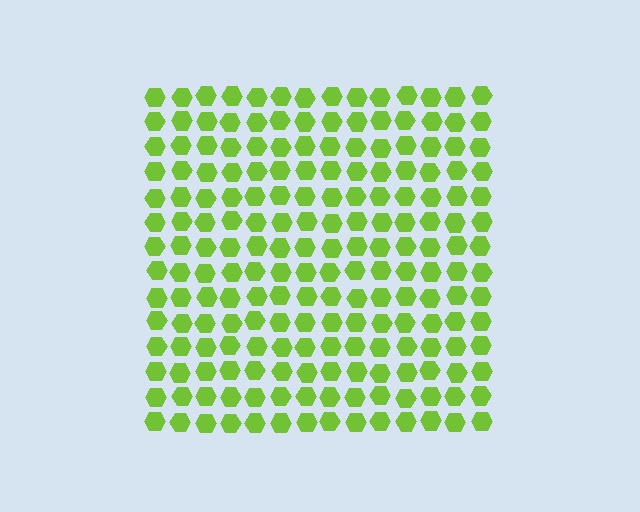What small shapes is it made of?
It is made of small hexagons.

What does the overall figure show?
The overall figure shows a square.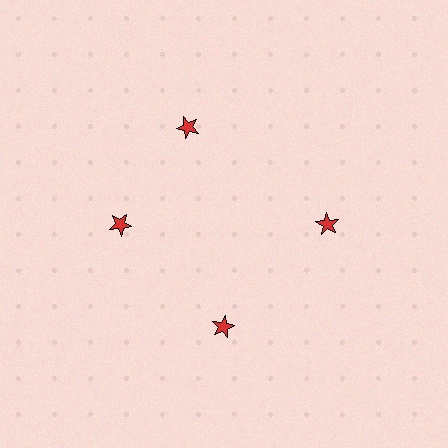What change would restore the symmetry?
The symmetry would be restored by rotating it back into even spacing with its neighbors so that all 4 stars sit at equal angles and equal distance from the center.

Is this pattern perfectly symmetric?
No. The 4 red stars are arranged in a ring, but one element near the 12 o'clock position is rotated out of alignment along the ring, breaking the 4-fold rotational symmetry.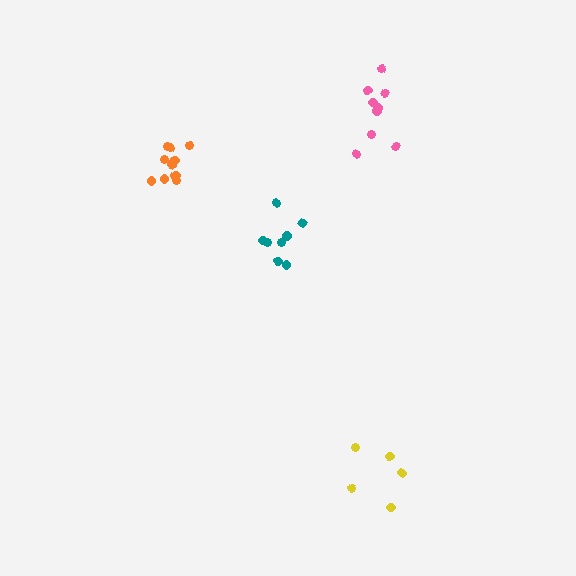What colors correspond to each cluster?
The clusters are colored: orange, teal, yellow, pink.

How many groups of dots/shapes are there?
There are 4 groups.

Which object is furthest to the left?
The orange cluster is leftmost.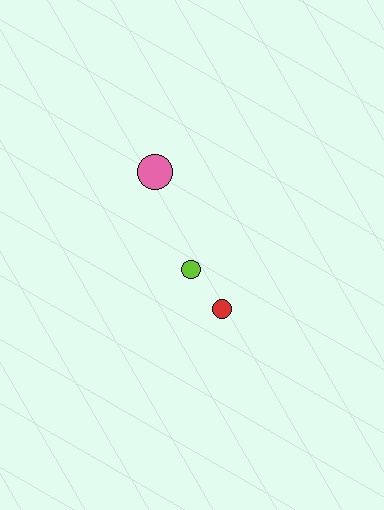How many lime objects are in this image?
There is 1 lime object.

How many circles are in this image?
There are 3 circles.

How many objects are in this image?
There are 3 objects.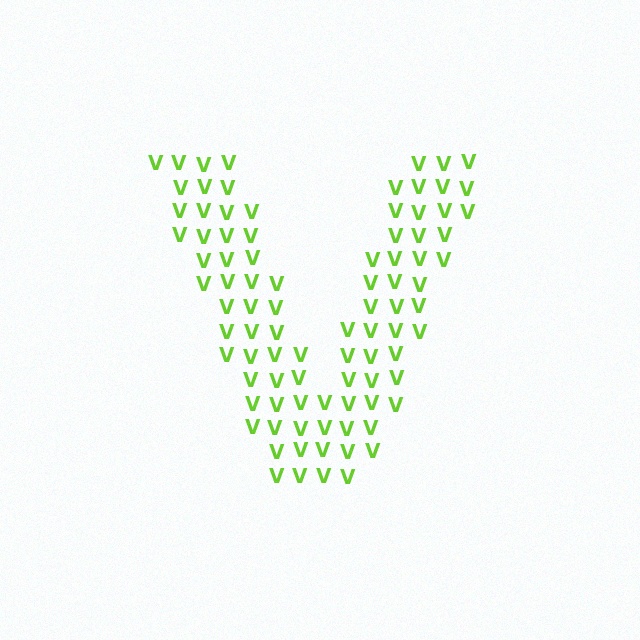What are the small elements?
The small elements are letter V's.